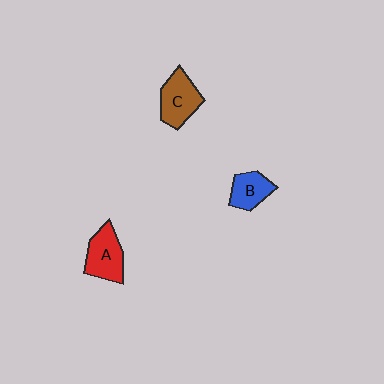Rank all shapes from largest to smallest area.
From largest to smallest: C (brown), A (red), B (blue).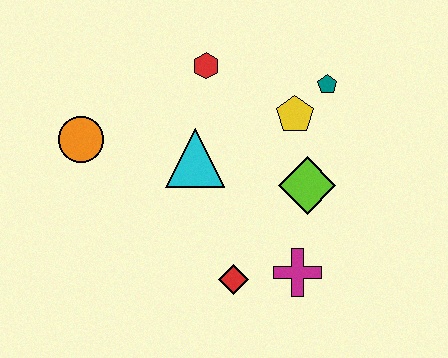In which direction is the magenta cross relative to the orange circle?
The magenta cross is to the right of the orange circle.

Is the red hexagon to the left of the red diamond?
Yes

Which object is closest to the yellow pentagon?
The teal pentagon is closest to the yellow pentagon.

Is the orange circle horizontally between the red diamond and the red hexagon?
No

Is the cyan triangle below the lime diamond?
No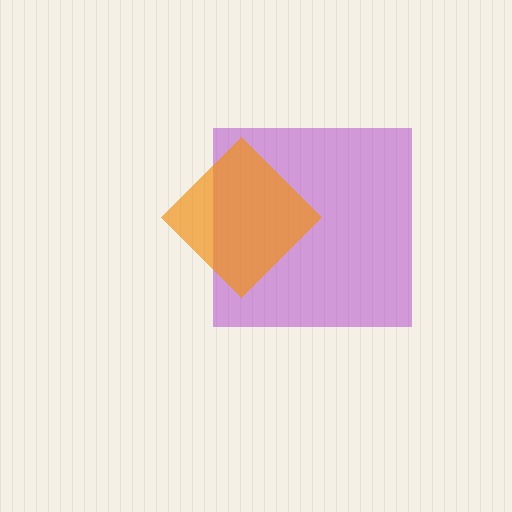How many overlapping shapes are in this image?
There are 2 overlapping shapes in the image.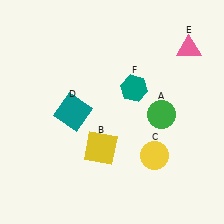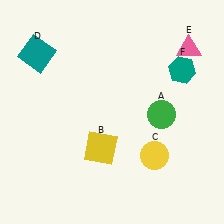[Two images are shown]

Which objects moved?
The objects that moved are: the teal square (D), the teal hexagon (F).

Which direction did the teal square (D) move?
The teal square (D) moved up.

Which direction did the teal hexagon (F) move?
The teal hexagon (F) moved right.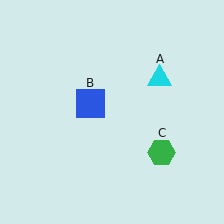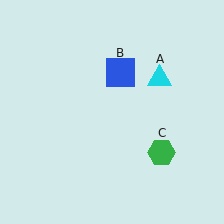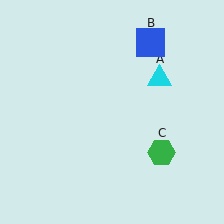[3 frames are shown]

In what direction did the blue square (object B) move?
The blue square (object B) moved up and to the right.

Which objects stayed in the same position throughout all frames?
Cyan triangle (object A) and green hexagon (object C) remained stationary.